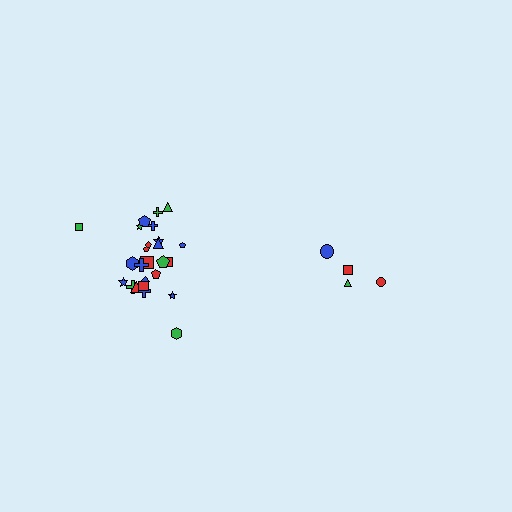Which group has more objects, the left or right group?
The left group.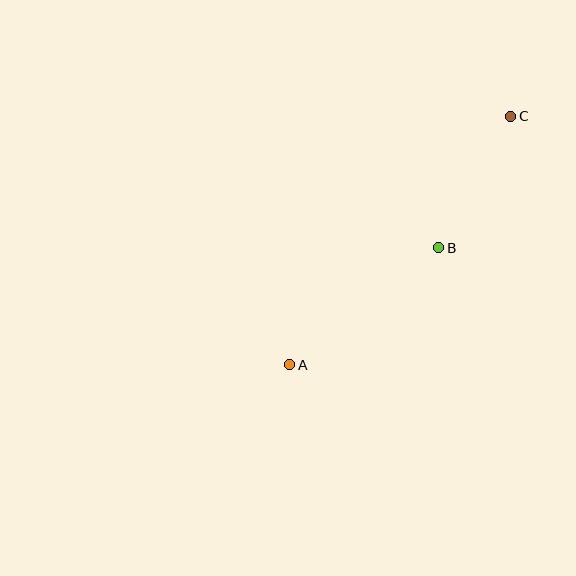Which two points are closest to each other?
Points B and C are closest to each other.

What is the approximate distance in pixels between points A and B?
The distance between A and B is approximately 189 pixels.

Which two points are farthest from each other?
Points A and C are farthest from each other.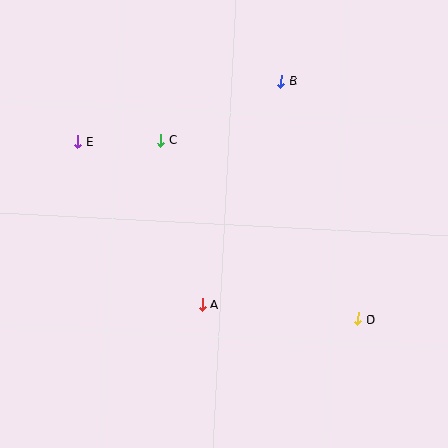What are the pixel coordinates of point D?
Point D is at (358, 319).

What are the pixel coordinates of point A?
Point A is at (202, 304).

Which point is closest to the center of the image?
Point A at (202, 304) is closest to the center.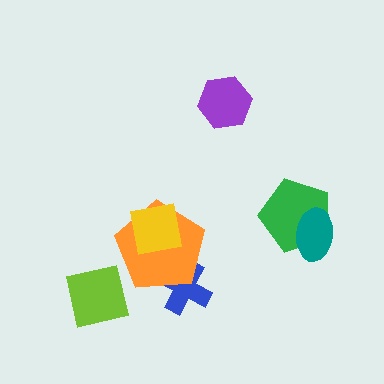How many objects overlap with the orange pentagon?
2 objects overlap with the orange pentagon.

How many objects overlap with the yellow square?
1 object overlaps with the yellow square.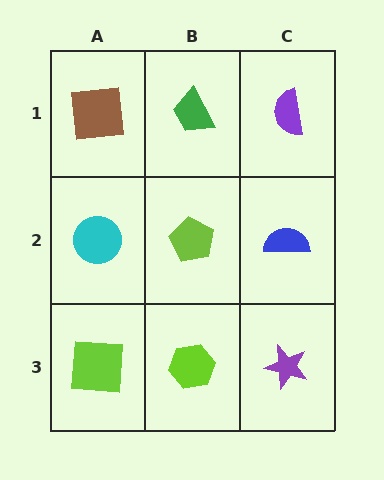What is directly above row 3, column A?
A cyan circle.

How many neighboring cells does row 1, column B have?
3.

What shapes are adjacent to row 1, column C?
A blue semicircle (row 2, column C), a green trapezoid (row 1, column B).